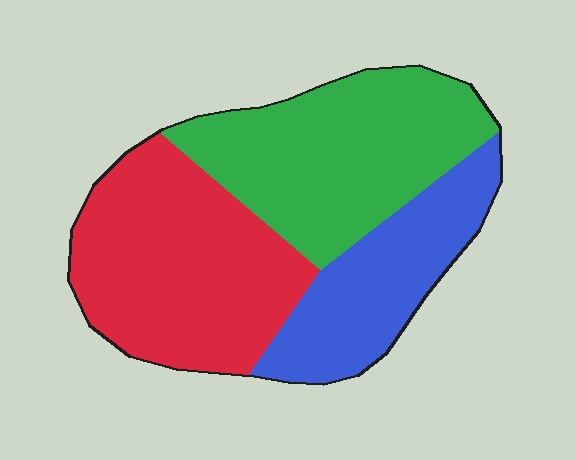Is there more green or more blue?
Green.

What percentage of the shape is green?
Green covers 37% of the shape.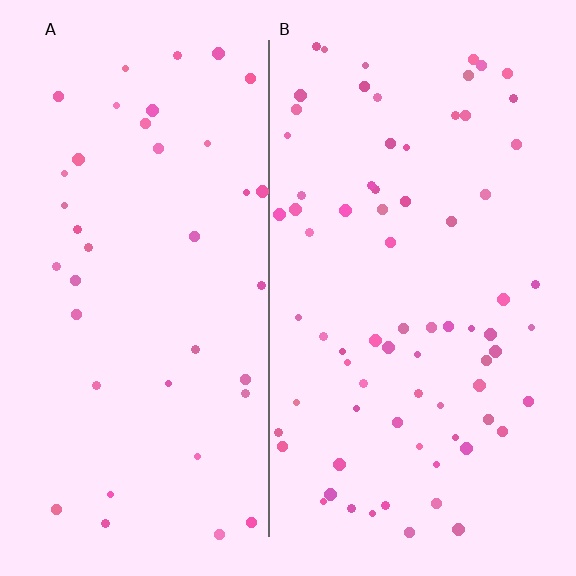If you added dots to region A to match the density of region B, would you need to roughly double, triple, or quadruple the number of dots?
Approximately double.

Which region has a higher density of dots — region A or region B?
B (the right).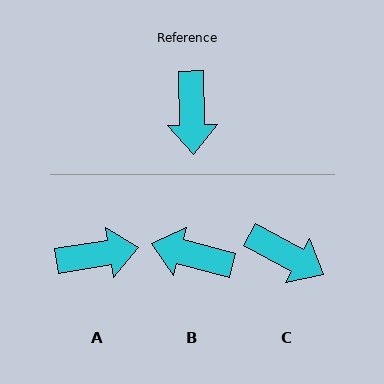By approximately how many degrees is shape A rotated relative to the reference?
Approximately 97 degrees counter-clockwise.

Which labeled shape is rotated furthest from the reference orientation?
B, about 106 degrees away.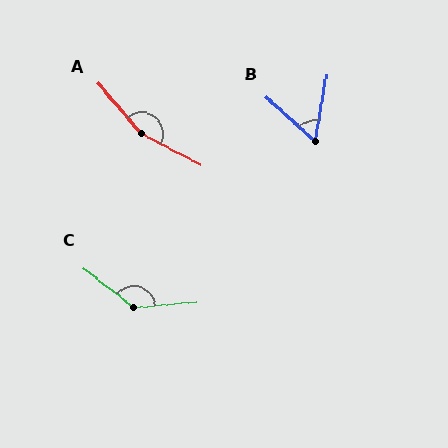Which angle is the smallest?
B, at approximately 58 degrees.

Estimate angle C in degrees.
Approximately 137 degrees.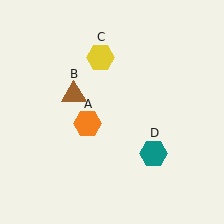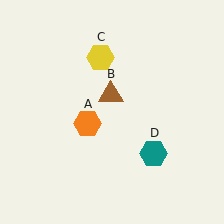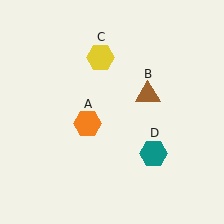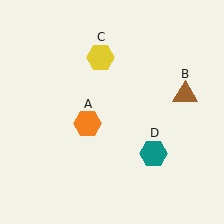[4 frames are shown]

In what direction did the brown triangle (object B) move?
The brown triangle (object B) moved right.